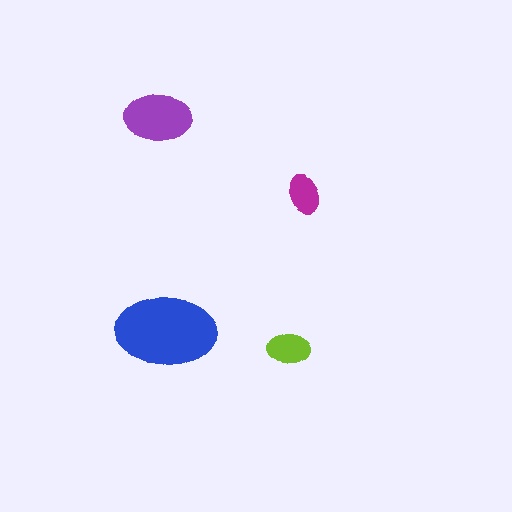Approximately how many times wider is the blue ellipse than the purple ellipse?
About 1.5 times wider.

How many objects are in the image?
There are 4 objects in the image.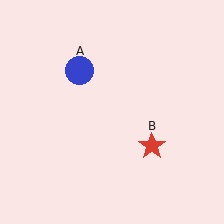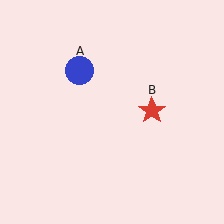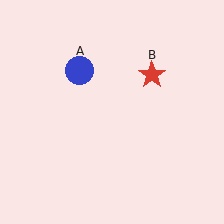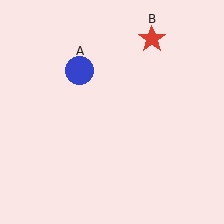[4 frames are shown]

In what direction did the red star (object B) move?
The red star (object B) moved up.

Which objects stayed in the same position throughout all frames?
Blue circle (object A) remained stationary.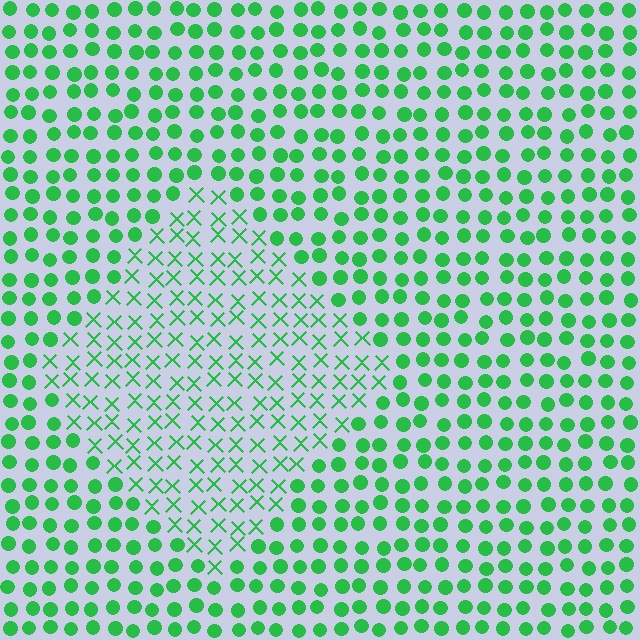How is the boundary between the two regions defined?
The boundary is defined by a change in element shape: X marks inside vs. circles outside. All elements share the same color and spacing.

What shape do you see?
I see a diamond.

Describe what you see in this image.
The image is filled with small green elements arranged in a uniform grid. A diamond-shaped region contains X marks, while the surrounding area contains circles. The boundary is defined purely by the change in element shape.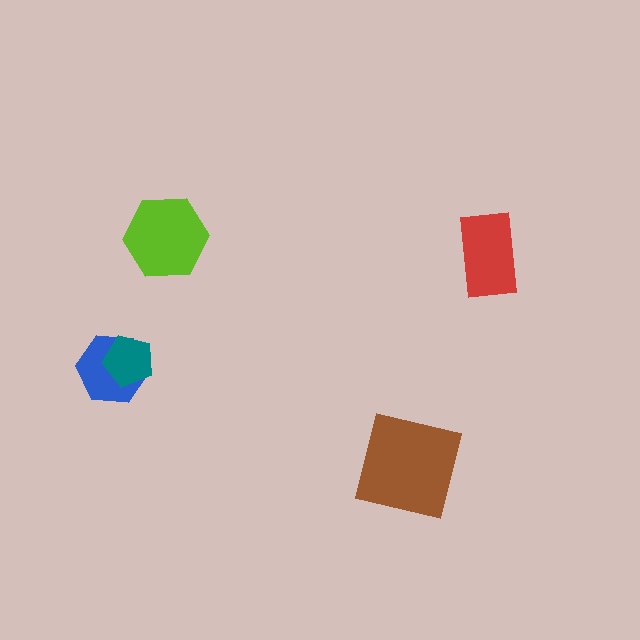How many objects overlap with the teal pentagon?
1 object overlaps with the teal pentagon.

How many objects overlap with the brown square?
0 objects overlap with the brown square.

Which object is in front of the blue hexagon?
The teal pentagon is in front of the blue hexagon.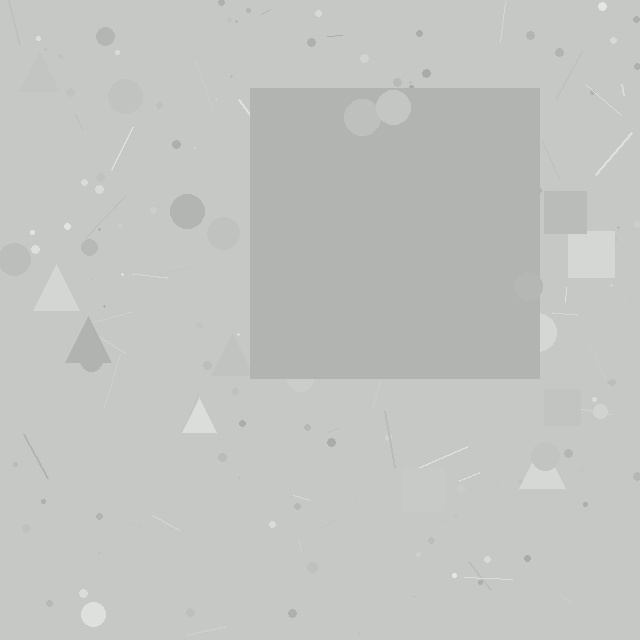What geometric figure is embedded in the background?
A square is embedded in the background.